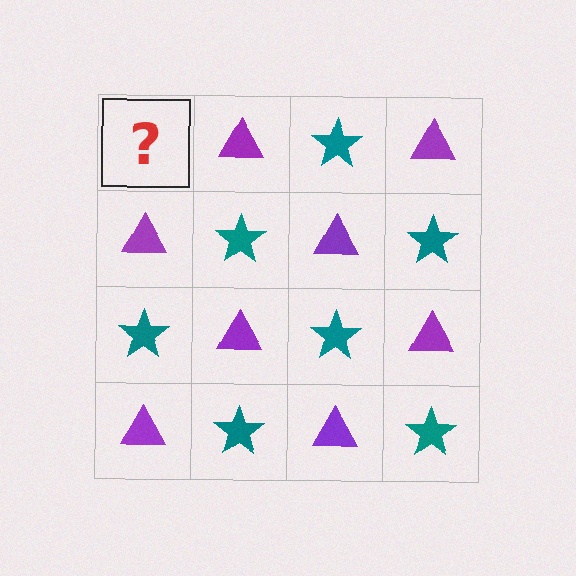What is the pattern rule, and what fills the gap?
The rule is that it alternates teal star and purple triangle in a checkerboard pattern. The gap should be filled with a teal star.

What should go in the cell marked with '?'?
The missing cell should contain a teal star.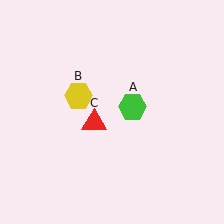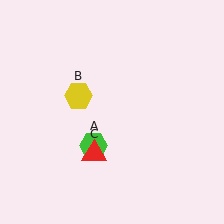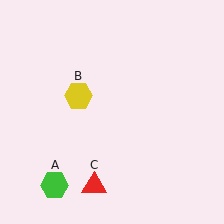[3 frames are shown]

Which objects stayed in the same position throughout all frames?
Yellow hexagon (object B) remained stationary.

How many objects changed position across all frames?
2 objects changed position: green hexagon (object A), red triangle (object C).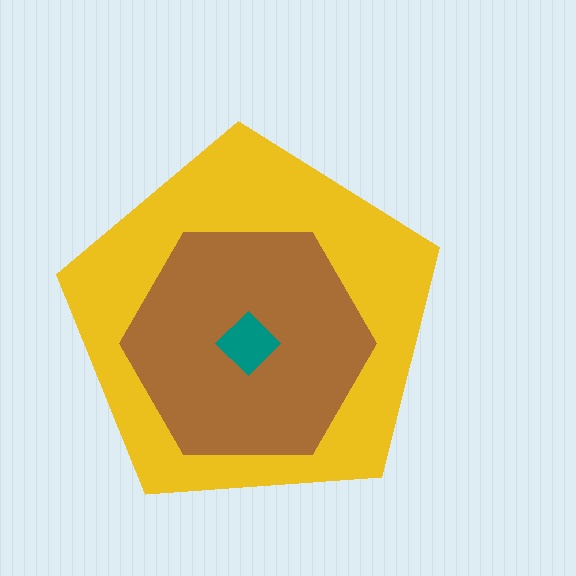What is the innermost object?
The teal diamond.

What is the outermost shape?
The yellow pentagon.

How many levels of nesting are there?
3.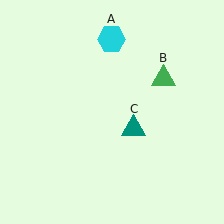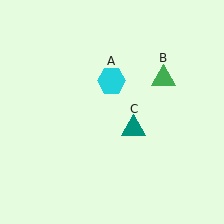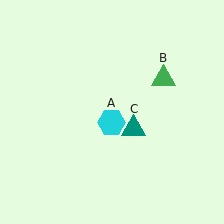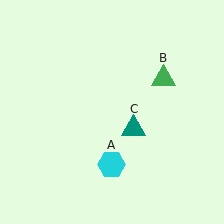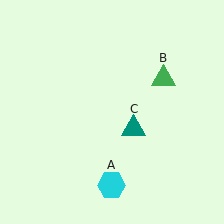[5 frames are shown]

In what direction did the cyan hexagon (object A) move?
The cyan hexagon (object A) moved down.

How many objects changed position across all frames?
1 object changed position: cyan hexagon (object A).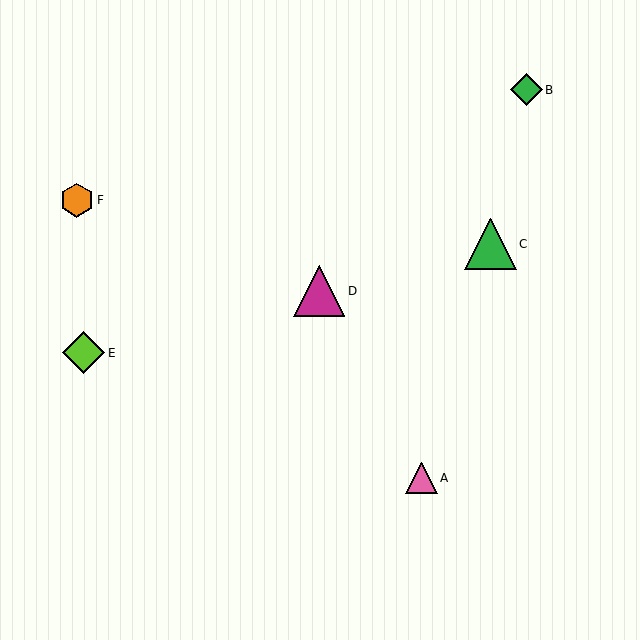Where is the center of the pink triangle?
The center of the pink triangle is at (422, 478).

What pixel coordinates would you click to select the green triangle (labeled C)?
Click at (490, 244) to select the green triangle C.